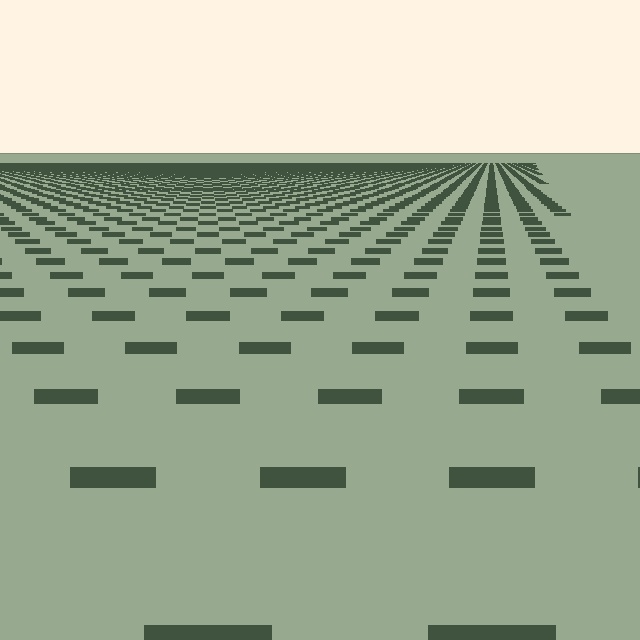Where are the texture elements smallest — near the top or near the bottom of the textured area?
Near the top.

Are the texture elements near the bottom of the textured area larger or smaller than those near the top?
Larger. Near the bottom, elements are closer to the viewer and appear at a bigger on-screen size.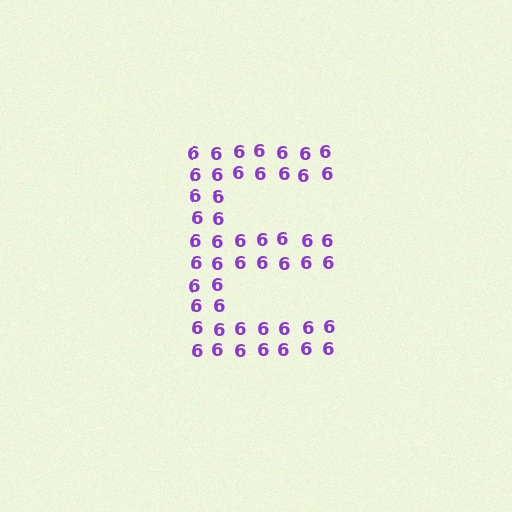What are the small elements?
The small elements are digit 6's.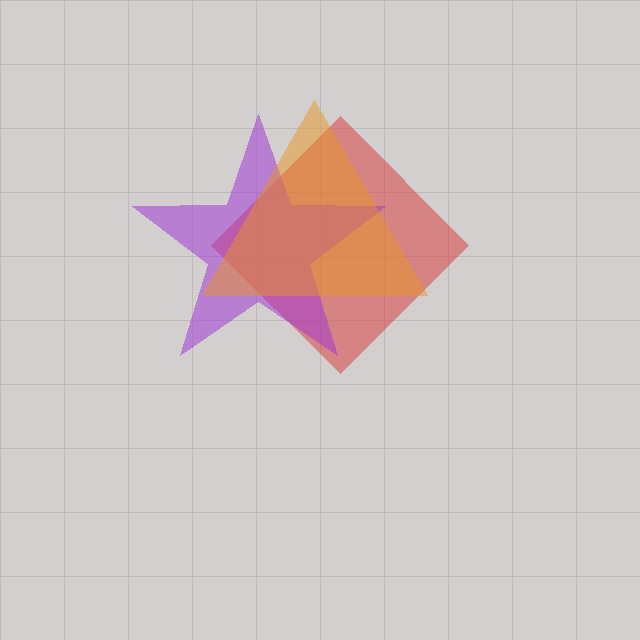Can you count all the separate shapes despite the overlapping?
Yes, there are 3 separate shapes.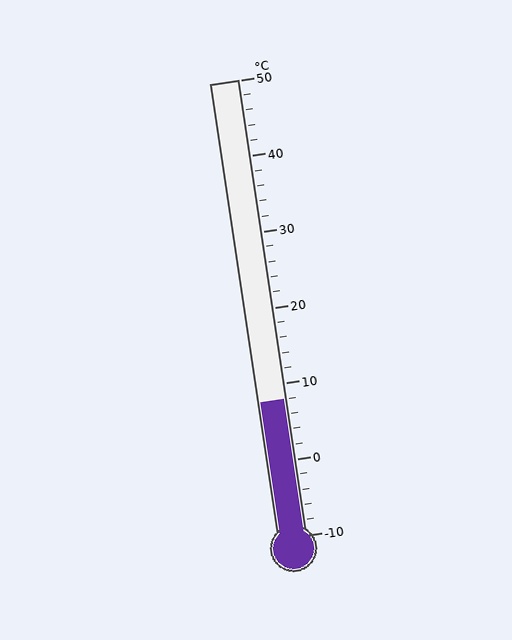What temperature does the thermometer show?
The thermometer shows approximately 8°C.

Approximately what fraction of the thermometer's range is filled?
The thermometer is filled to approximately 30% of its range.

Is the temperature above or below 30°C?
The temperature is below 30°C.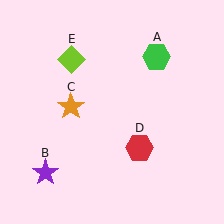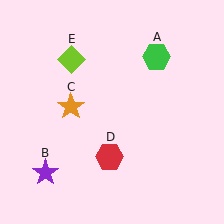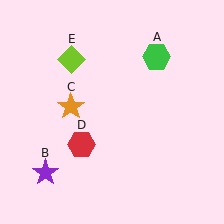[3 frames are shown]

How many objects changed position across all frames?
1 object changed position: red hexagon (object D).